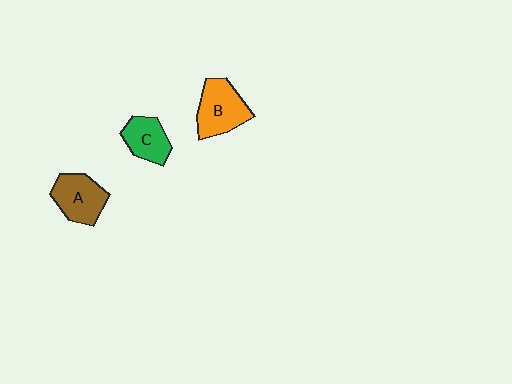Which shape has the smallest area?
Shape C (green).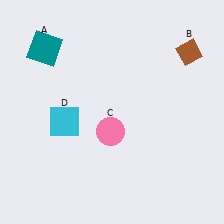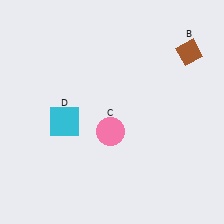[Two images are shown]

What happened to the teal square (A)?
The teal square (A) was removed in Image 2. It was in the top-left area of Image 1.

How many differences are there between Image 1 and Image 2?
There is 1 difference between the two images.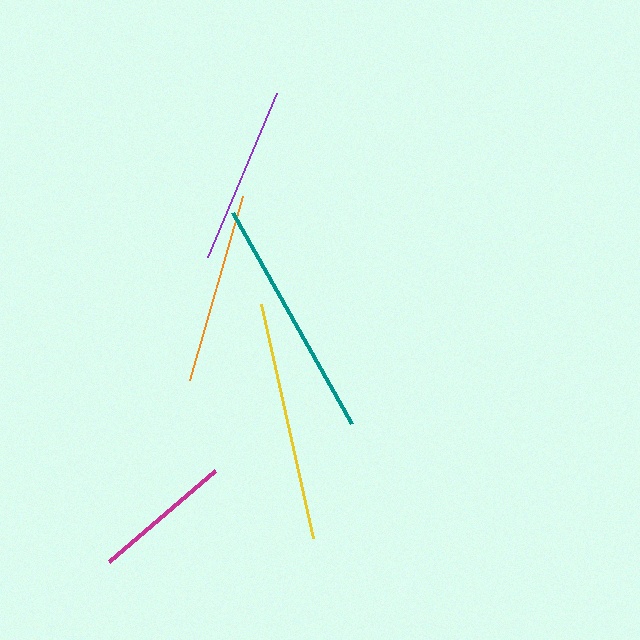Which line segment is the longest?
The teal line is the longest at approximately 242 pixels.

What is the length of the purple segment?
The purple segment is approximately 178 pixels long.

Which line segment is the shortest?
The magenta line is the shortest at approximately 140 pixels.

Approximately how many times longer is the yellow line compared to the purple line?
The yellow line is approximately 1.3 times the length of the purple line.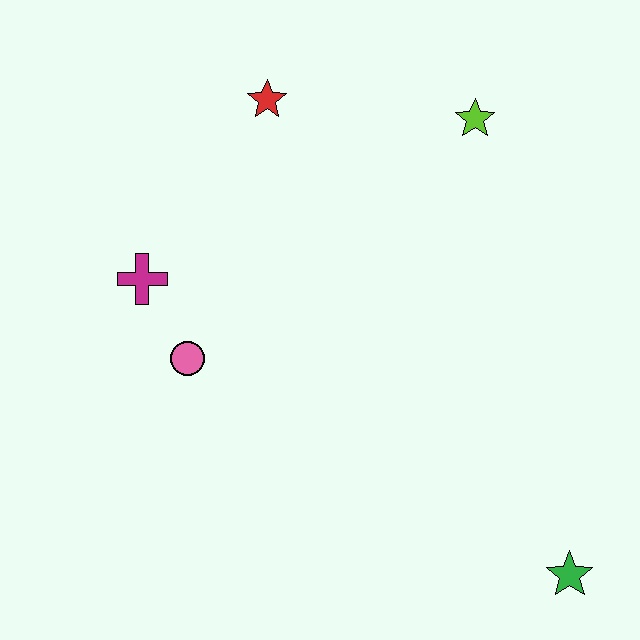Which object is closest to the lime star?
The red star is closest to the lime star.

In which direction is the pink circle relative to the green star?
The pink circle is to the left of the green star.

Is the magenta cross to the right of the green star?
No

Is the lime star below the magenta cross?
No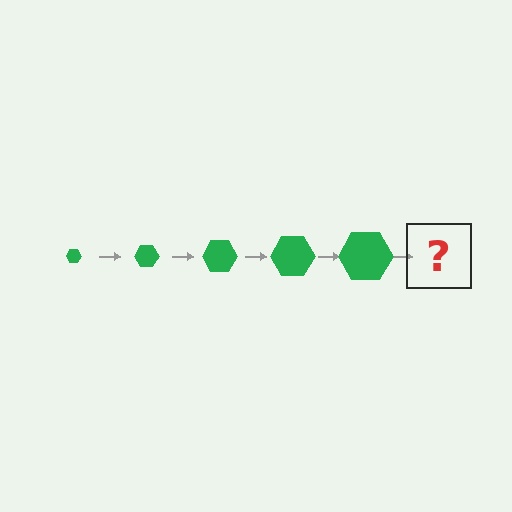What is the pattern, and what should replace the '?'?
The pattern is that the hexagon gets progressively larger each step. The '?' should be a green hexagon, larger than the previous one.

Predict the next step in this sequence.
The next step is a green hexagon, larger than the previous one.